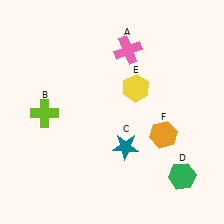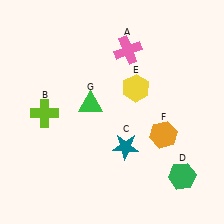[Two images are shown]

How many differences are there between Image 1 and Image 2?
There is 1 difference between the two images.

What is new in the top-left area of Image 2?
A green triangle (G) was added in the top-left area of Image 2.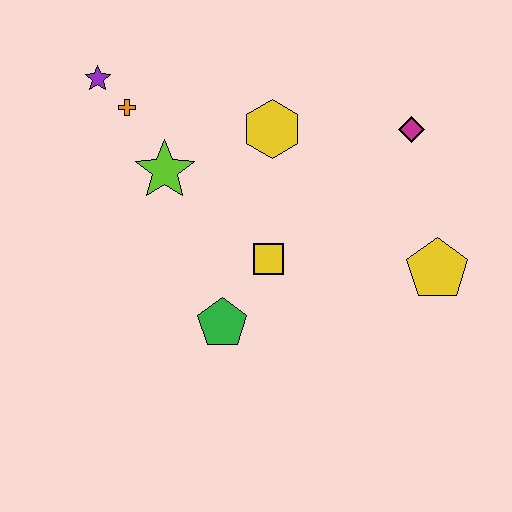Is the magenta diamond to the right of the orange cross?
Yes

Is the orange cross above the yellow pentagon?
Yes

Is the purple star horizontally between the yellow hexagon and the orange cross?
No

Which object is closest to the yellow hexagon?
The lime star is closest to the yellow hexagon.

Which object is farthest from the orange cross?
The yellow pentagon is farthest from the orange cross.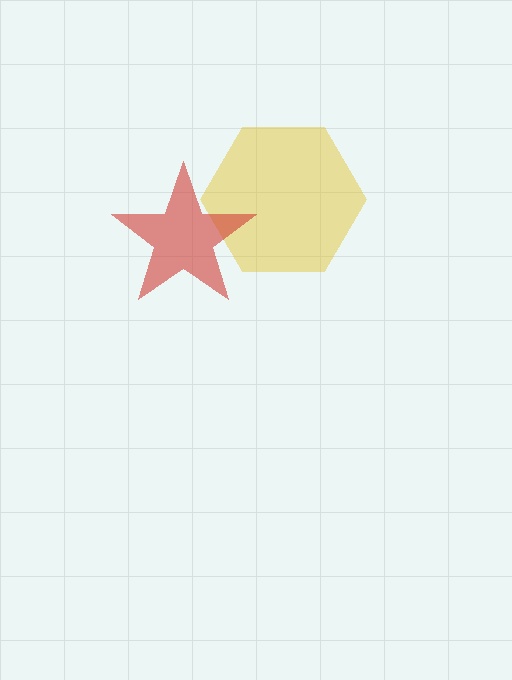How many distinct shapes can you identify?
There are 2 distinct shapes: a yellow hexagon, a red star.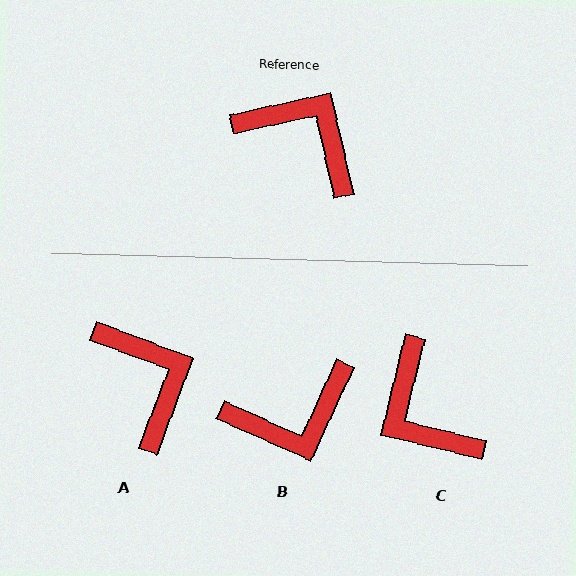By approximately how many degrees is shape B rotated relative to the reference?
Approximately 127 degrees clockwise.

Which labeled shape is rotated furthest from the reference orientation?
C, about 154 degrees away.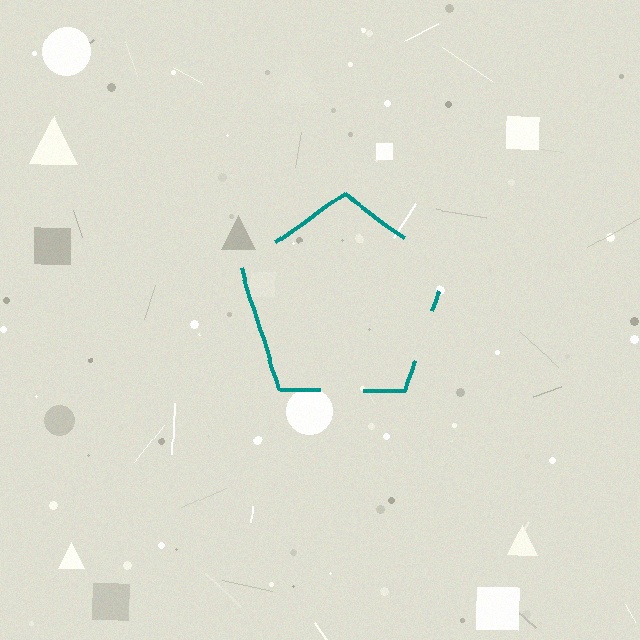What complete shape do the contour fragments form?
The contour fragments form a pentagon.